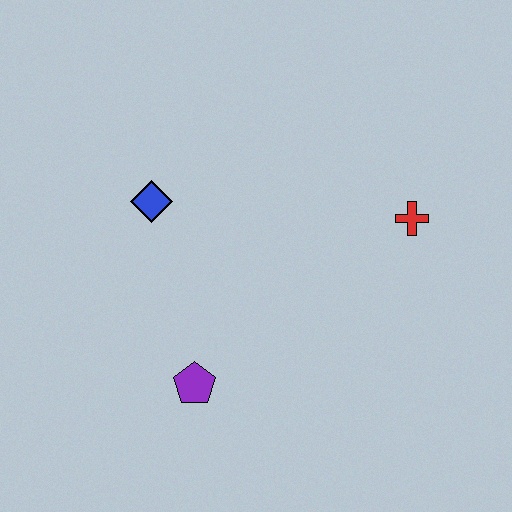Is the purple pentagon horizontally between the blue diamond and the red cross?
Yes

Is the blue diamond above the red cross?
Yes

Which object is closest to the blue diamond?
The purple pentagon is closest to the blue diamond.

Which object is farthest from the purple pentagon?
The red cross is farthest from the purple pentagon.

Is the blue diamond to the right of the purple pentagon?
No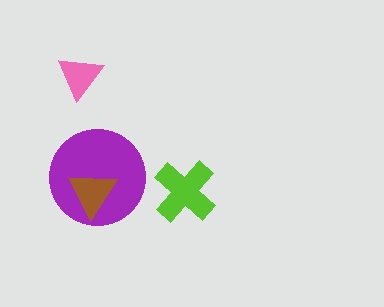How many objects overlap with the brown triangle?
1 object overlaps with the brown triangle.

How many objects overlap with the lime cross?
0 objects overlap with the lime cross.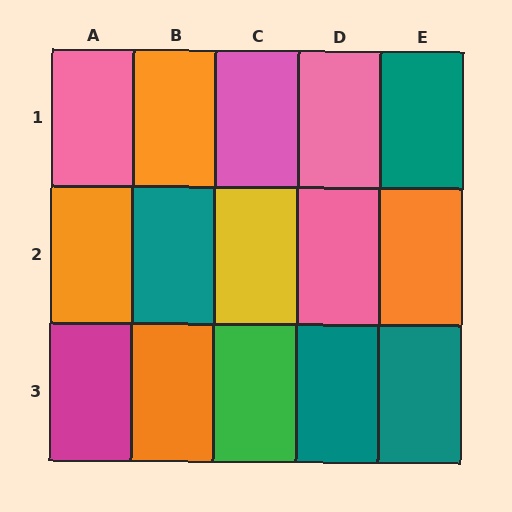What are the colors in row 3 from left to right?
Magenta, orange, green, teal, teal.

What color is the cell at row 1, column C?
Pink.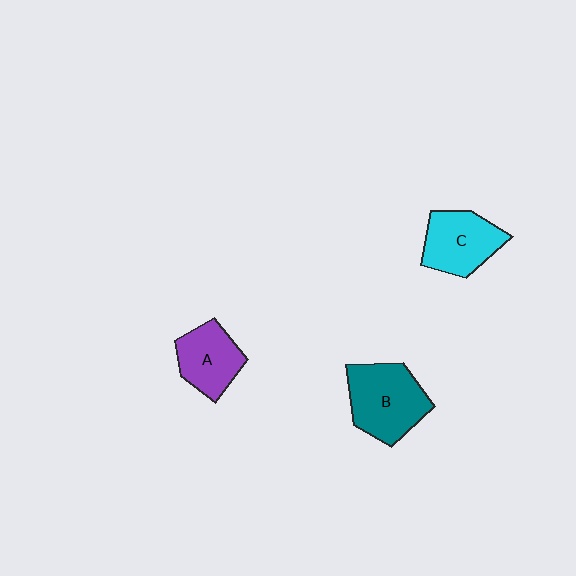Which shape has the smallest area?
Shape A (purple).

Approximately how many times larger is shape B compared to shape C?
Approximately 1.2 times.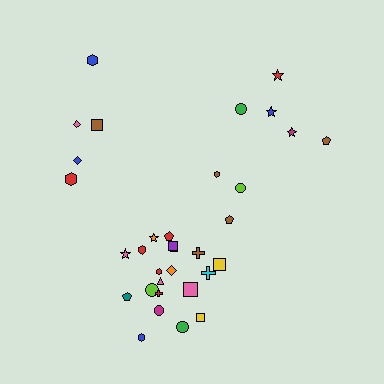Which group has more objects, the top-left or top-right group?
The top-right group.